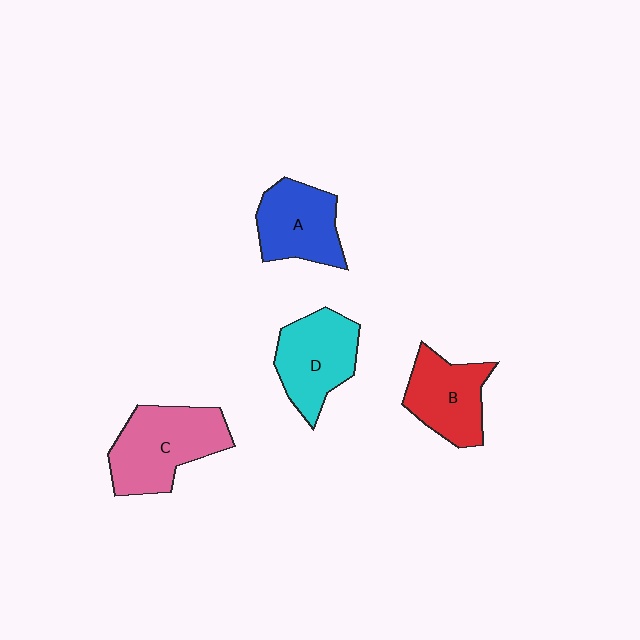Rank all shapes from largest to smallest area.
From largest to smallest: C (pink), D (cyan), A (blue), B (red).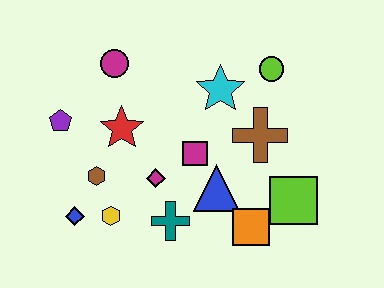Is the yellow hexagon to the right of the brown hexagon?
Yes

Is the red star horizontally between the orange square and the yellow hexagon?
Yes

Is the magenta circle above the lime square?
Yes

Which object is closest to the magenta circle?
The red star is closest to the magenta circle.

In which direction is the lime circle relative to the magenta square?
The lime circle is above the magenta square.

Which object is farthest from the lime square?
The purple pentagon is farthest from the lime square.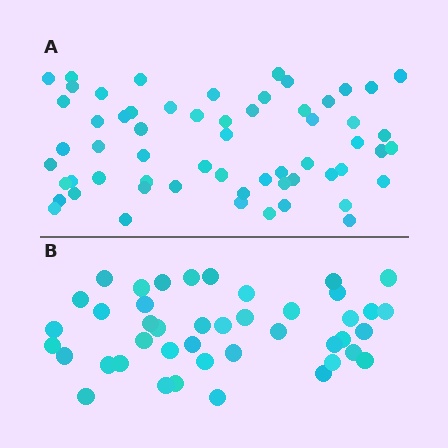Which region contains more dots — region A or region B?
Region A (the top region) has more dots.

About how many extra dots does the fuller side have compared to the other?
Region A has approximately 15 more dots than region B.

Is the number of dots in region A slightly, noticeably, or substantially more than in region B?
Region A has noticeably more, but not dramatically so. The ratio is roughly 1.4 to 1.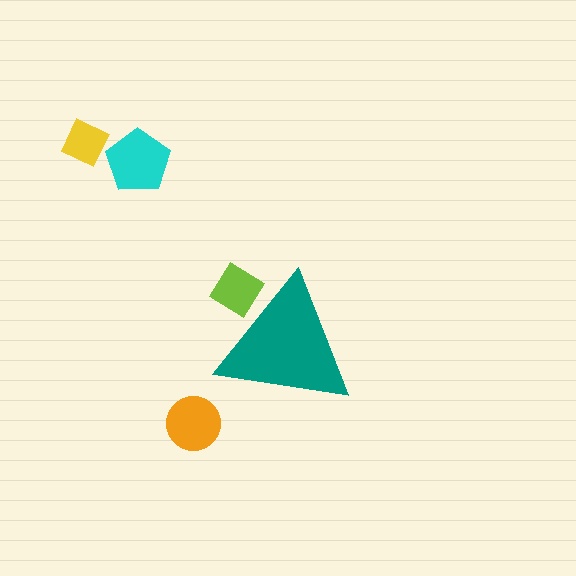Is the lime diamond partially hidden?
Yes, the lime diamond is partially hidden behind the teal triangle.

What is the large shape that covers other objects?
A teal triangle.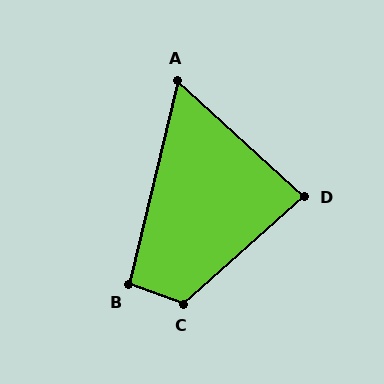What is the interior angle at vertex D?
Approximately 84 degrees (acute).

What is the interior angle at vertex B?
Approximately 96 degrees (obtuse).